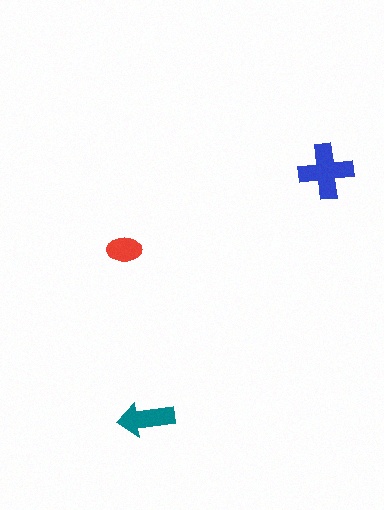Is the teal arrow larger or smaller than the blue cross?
Smaller.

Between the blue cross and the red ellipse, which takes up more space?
The blue cross.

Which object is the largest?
The blue cross.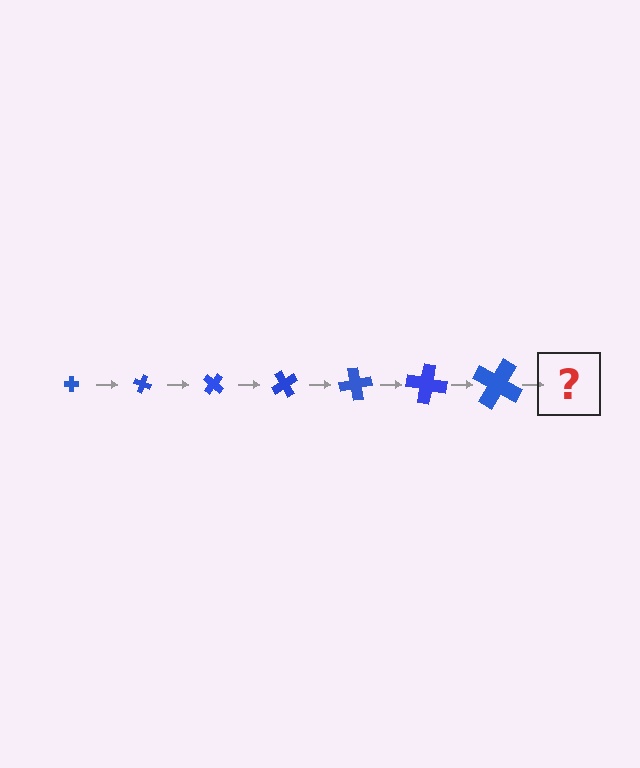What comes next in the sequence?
The next element should be a cross, larger than the previous one and rotated 140 degrees from the start.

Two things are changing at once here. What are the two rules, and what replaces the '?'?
The two rules are that the cross grows larger each step and it rotates 20 degrees each step. The '?' should be a cross, larger than the previous one and rotated 140 degrees from the start.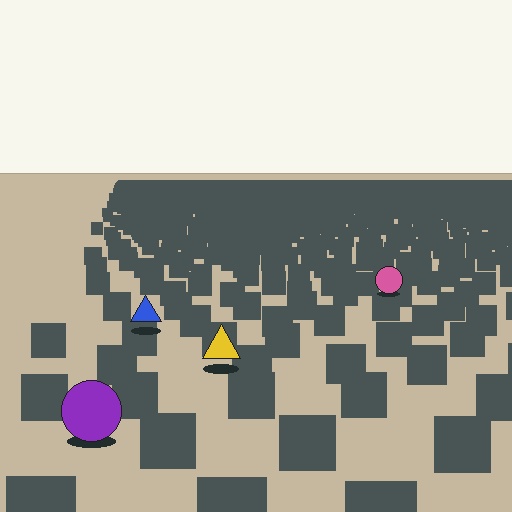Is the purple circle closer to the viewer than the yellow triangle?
Yes. The purple circle is closer — you can tell from the texture gradient: the ground texture is coarser near it.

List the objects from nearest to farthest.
From nearest to farthest: the purple circle, the yellow triangle, the blue triangle, the pink circle.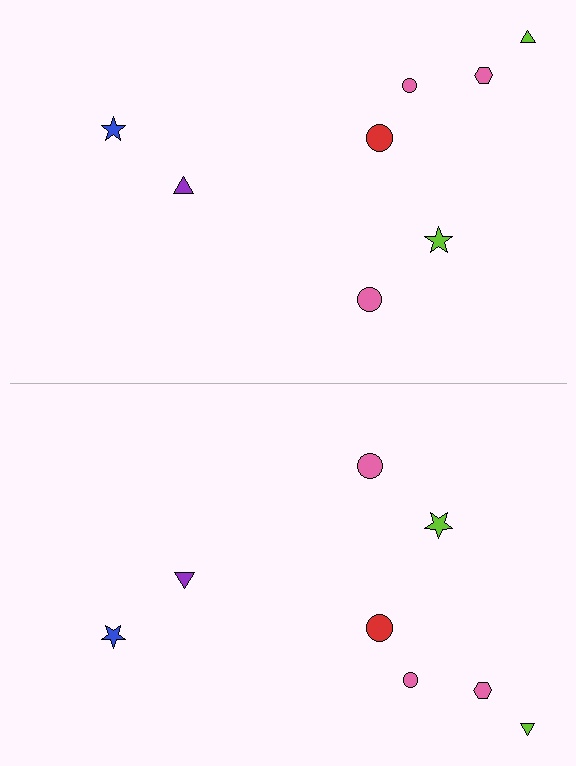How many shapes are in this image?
There are 16 shapes in this image.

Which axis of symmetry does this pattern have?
The pattern has a horizontal axis of symmetry running through the center of the image.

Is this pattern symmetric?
Yes, this pattern has bilateral (reflection) symmetry.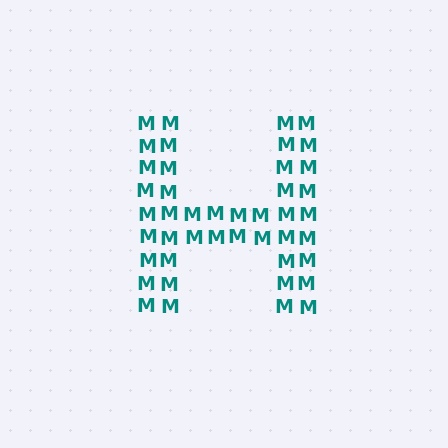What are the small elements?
The small elements are letter M's.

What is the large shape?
The large shape is the letter H.